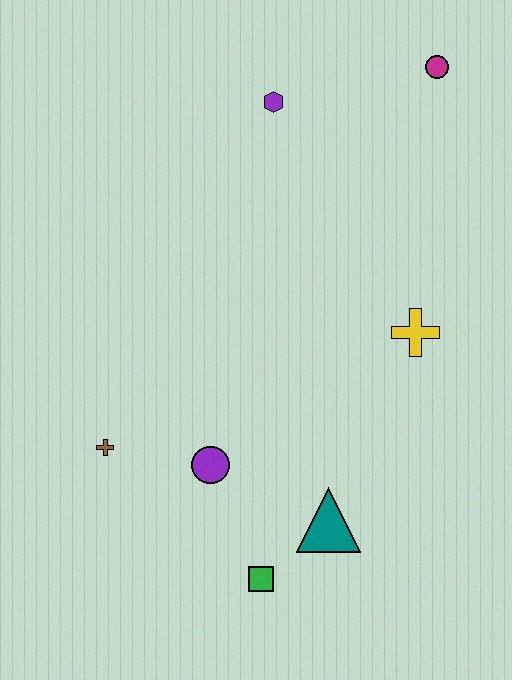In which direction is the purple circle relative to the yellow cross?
The purple circle is to the left of the yellow cross.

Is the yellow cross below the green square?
No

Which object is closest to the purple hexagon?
The magenta circle is closest to the purple hexagon.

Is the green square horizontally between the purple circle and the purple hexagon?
Yes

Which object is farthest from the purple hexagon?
The green square is farthest from the purple hexagon.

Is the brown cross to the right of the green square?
No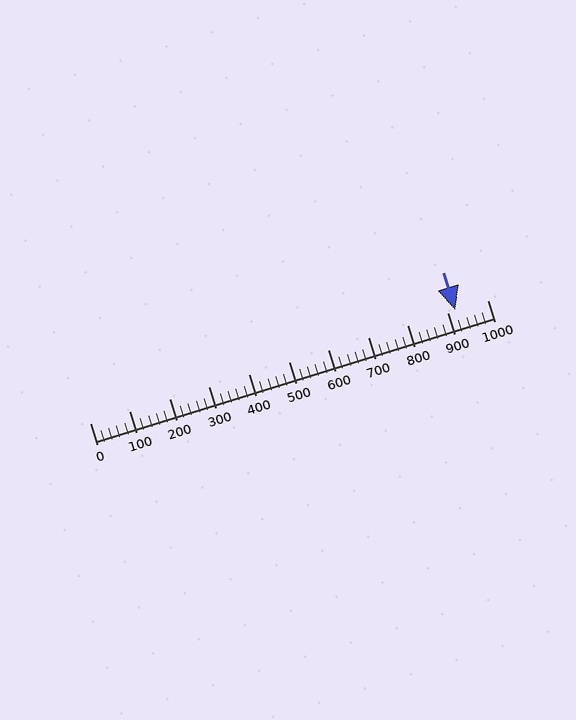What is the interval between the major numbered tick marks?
The major tick marks are spaced 100 units apart.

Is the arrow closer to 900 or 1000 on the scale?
The arrow is closer to 900.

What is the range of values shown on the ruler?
The ruler shows values from 0 to 1000.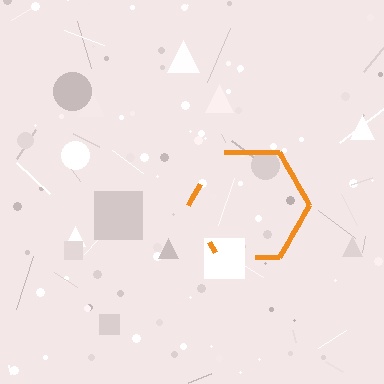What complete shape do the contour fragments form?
The contour fragments form a hexagon.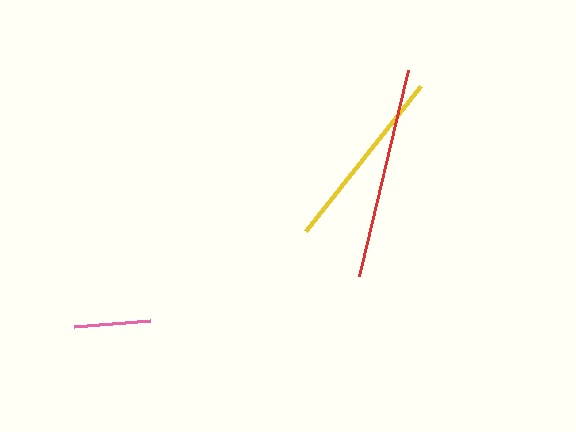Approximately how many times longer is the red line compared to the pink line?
The red line is approximately 2.8 times the length of the pink line.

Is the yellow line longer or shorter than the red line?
The red line is longer than the yellow line.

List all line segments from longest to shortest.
From longest to shortest: red, yellow, pink.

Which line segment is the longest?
The red line is the longest at approximately 212 pixels.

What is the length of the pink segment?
The pink segment is approximately 77 pixels long.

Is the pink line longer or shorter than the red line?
The red line is longer than the pink line.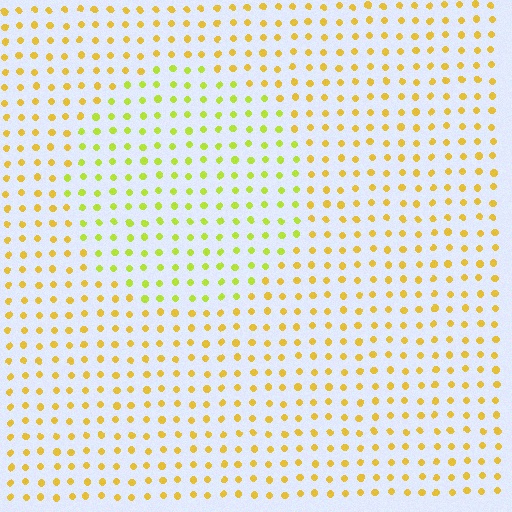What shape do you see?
I see a circle.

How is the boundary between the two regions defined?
The boundary is defined purely by a slight shift in hue (about 31 degrees). Spacing, size, and orientation are identical on both sides.